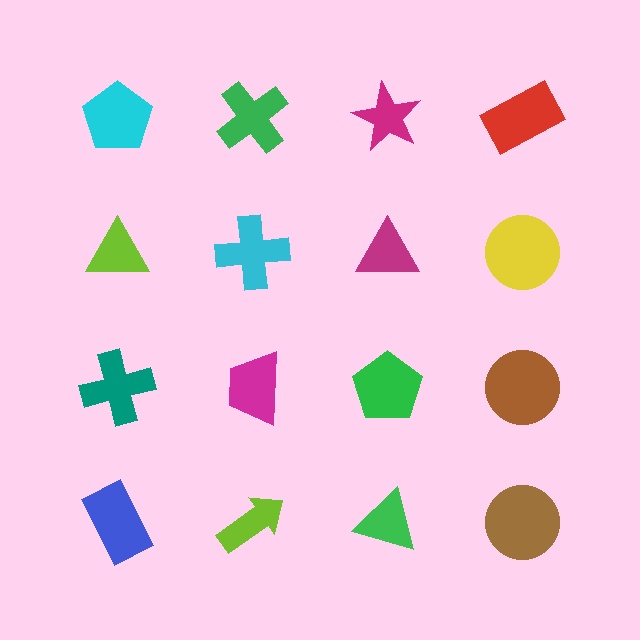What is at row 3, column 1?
A teal cross.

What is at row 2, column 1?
A lime triangle.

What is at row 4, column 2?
A lime arrow.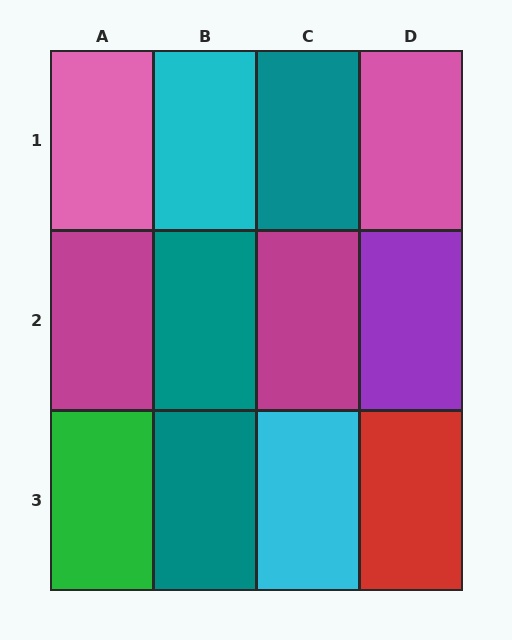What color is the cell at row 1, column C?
Teal.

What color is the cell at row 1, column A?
Pink.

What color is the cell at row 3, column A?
Green.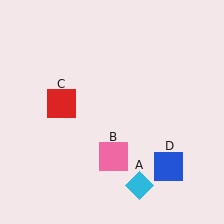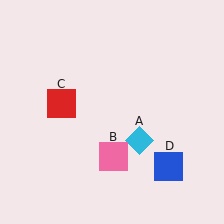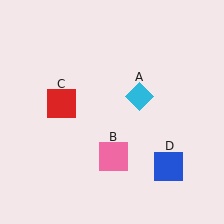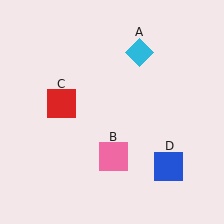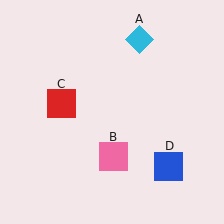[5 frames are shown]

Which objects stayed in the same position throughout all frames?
Pink square (object B) and red square (object C) and blue square (object D) remained stationary.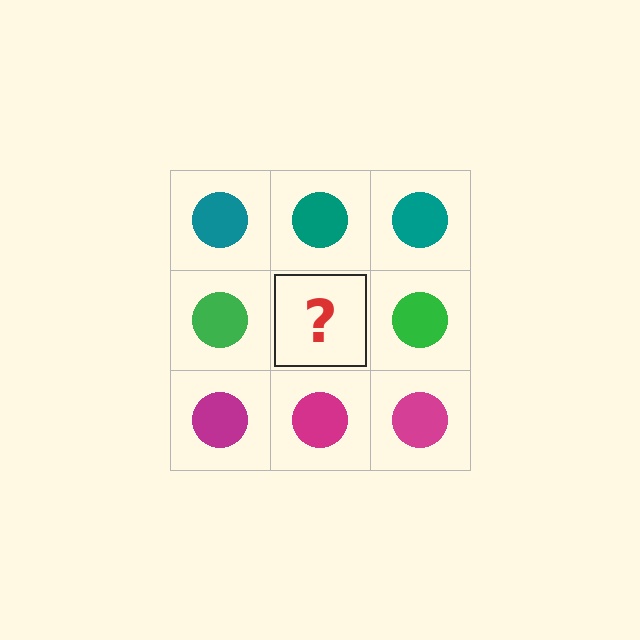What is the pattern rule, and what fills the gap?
The rule is that each row has a consistent color. The gap should be filled with a green circle.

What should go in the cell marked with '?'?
The missing cell should contain a green circle.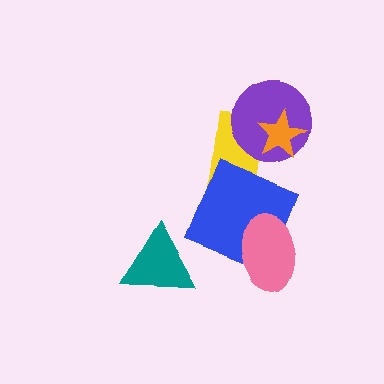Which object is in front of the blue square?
The pink ellipse is in front of the blue square.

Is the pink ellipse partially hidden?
No, no other shape covers it.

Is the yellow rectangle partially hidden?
Yes, it is partially covered by another shape.